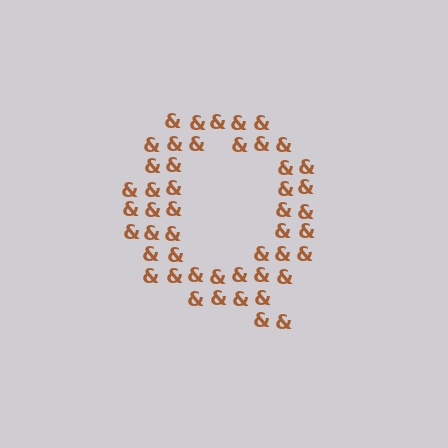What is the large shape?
The large shape is the letter Q.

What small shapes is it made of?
It is made of small ampersands.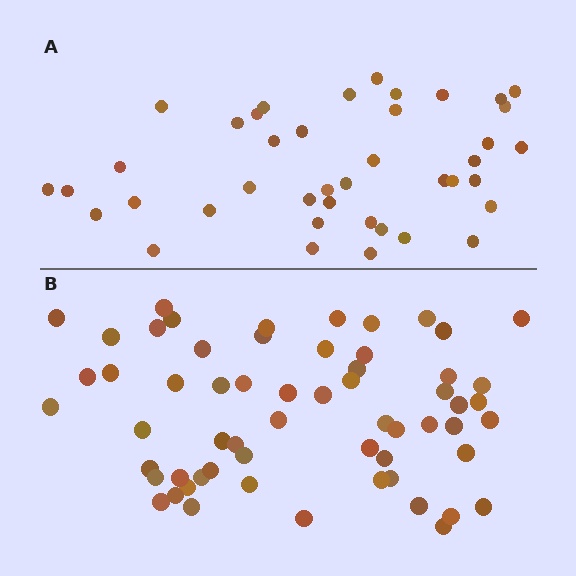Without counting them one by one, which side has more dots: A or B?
Region B (the bottom region) has more dots.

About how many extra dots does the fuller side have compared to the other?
Region B has approximately 20 more dots than region A.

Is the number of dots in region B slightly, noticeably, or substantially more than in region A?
Region B has substantially more. The ratio is roughly 1.5 to 1.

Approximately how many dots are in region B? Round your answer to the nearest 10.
About 60 dots.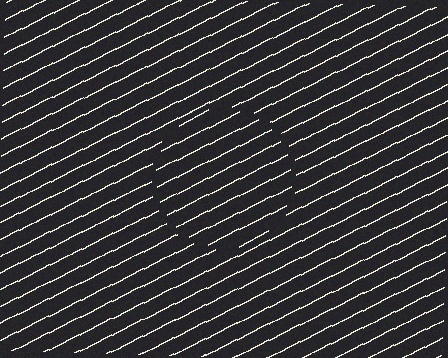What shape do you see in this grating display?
An illusory circle. The interior of the shape contains the same grating, shifted by half a period — the contour is defined by the phase discontinuity where line-ends from the inner and outer gratings abut.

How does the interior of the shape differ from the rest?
The interior of the shape contains the same grating, shifted by half a period — the contour is defined by the phase discontinuity where line-ends from the inner and outer gratings abut.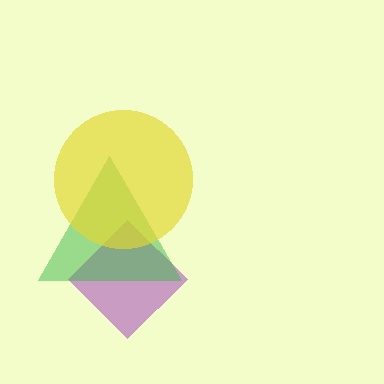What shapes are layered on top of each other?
The layered shapes are: a purple diamond, a green triangle, a yellow circle.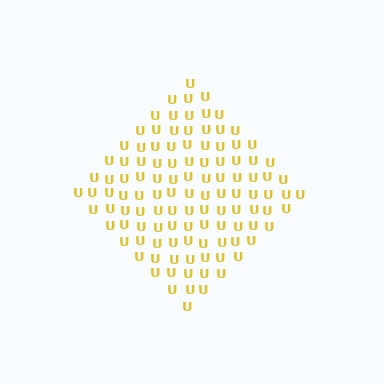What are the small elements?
The small elements are letter U's.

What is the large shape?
The large shape is a diamond.